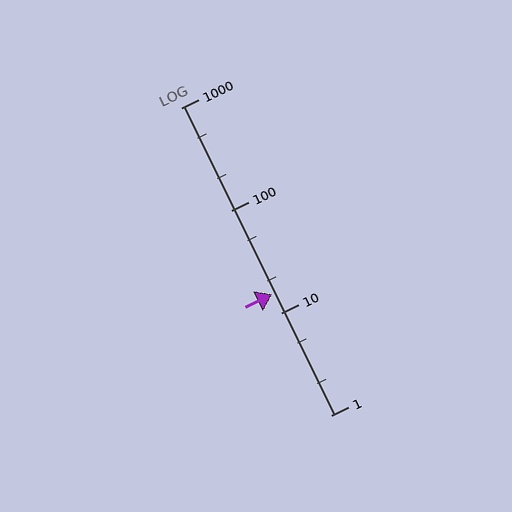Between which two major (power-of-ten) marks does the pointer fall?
The pointer is between 10 and 100.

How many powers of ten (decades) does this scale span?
The scale spans 3 decades, from 1 to 1000.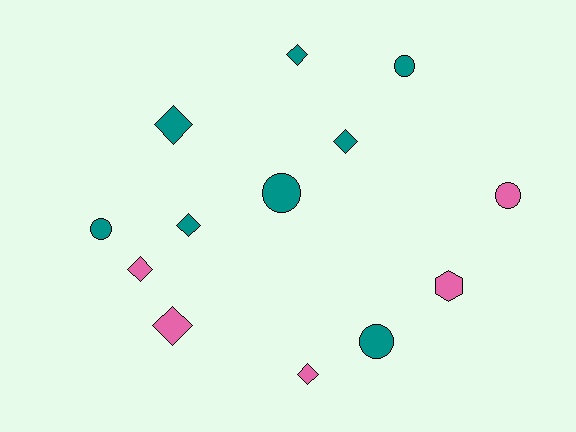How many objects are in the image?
There are 13 objects.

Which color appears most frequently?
Teal, with 8 objects.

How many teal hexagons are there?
There are no teal hexagons.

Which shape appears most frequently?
Diamond, with 7 objects.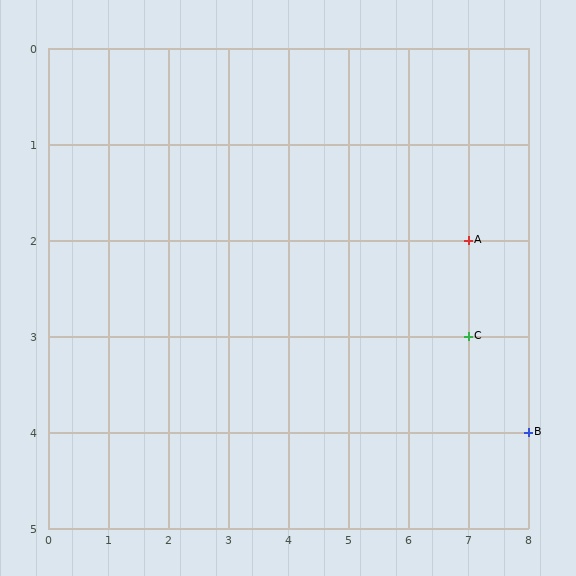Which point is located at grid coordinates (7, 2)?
Point A is at (7, 2).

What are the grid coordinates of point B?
Point B is at grid coordinates (8, 4).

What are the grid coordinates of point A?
Point A is at grid coordinates (7, 2).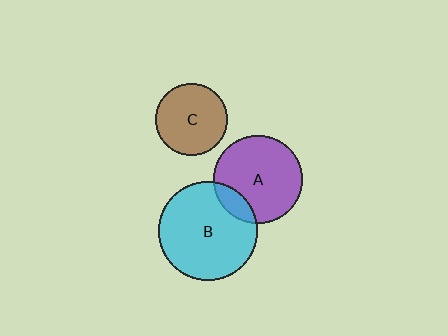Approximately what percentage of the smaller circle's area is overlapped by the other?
Approximately 15%.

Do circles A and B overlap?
Yes.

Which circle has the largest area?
Circle B (cyan).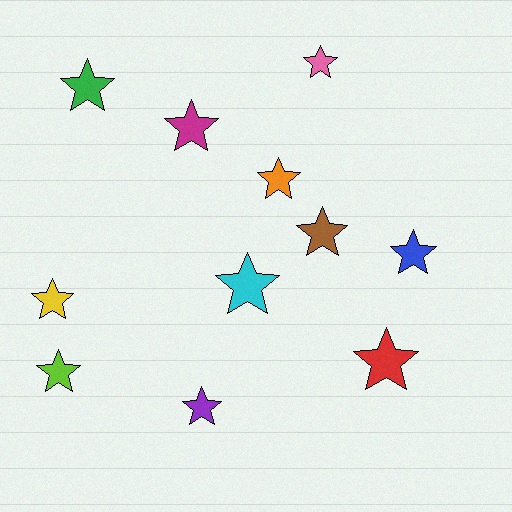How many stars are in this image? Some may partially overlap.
There are 11 stars.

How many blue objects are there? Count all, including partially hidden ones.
There is 1 blue object.